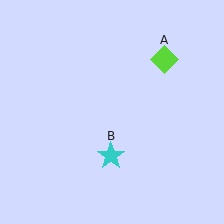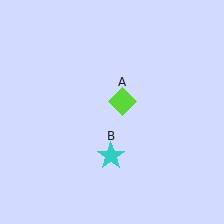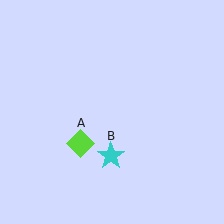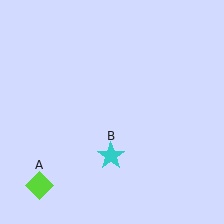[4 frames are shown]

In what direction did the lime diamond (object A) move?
The lime diamond (object A) moved down and to the left.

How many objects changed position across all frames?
1 object changed position: lime diamond (object A).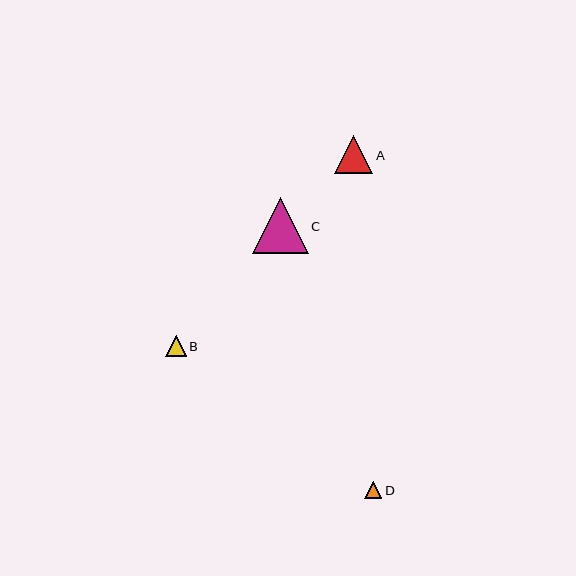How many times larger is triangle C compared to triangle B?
Triangle C is approximately 2.7 times the size of triangle B.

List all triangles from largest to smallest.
From largest to smallest: C, A, B, D.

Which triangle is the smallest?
Triangle D is the smallest with a size of approximately 17 pixels.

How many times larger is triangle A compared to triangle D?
Triangle A is approximately 2.2 times the size of triangle D.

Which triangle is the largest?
Triangle C is the largest with a size of approximately 56 pixels.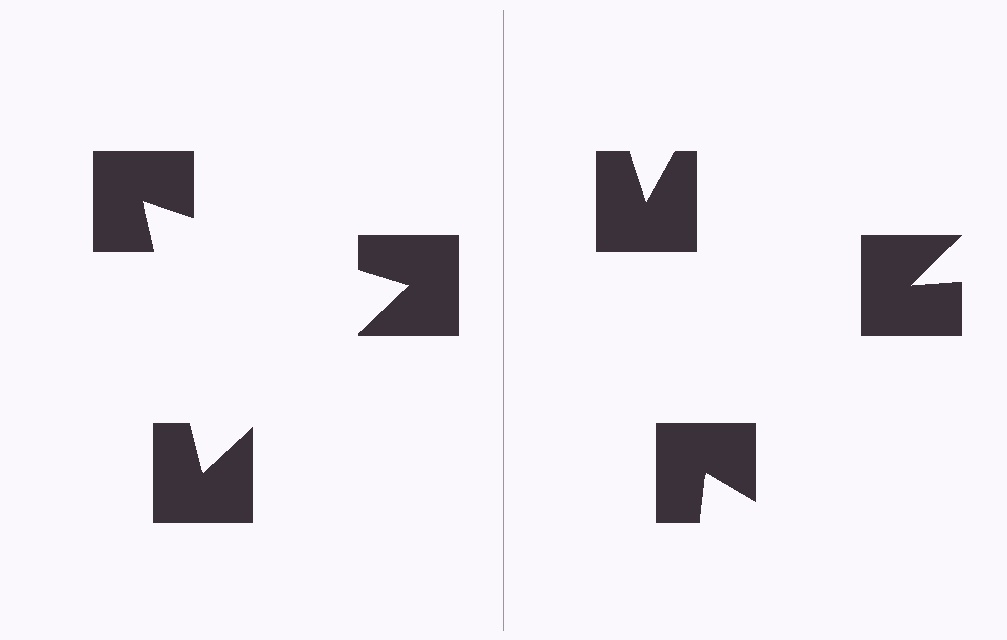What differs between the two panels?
The notched squares are positioned identically on both sides; only the wedge orientations differ. On the left they align to a triangle; on the right they are misaligned.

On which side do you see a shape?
An illusory triangle appears on the left side. On the right side the wedge cuts are rotated, so no coherent shape forms.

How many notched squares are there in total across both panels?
6 — 3 on each side.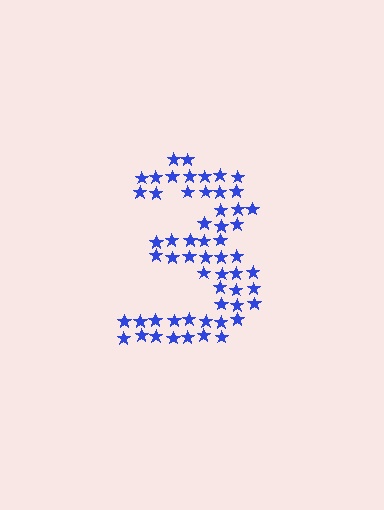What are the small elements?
The small elements are stars.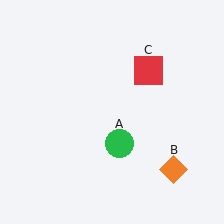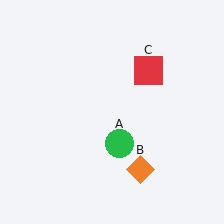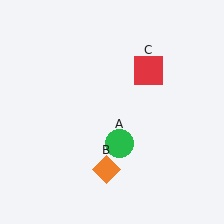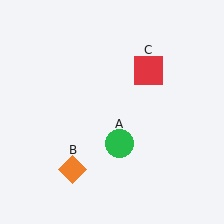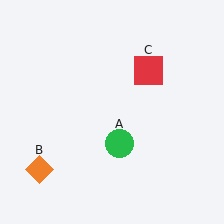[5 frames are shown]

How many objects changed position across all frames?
1 object changed position: orange diamond (object B).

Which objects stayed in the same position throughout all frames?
Green circle (object A) and red square (object C) remained stationary.